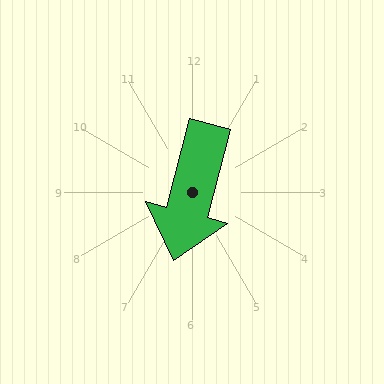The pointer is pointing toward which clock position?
Roughly 6 o'clock.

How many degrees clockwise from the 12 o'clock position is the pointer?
Approximately 195 degrees.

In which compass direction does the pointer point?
South.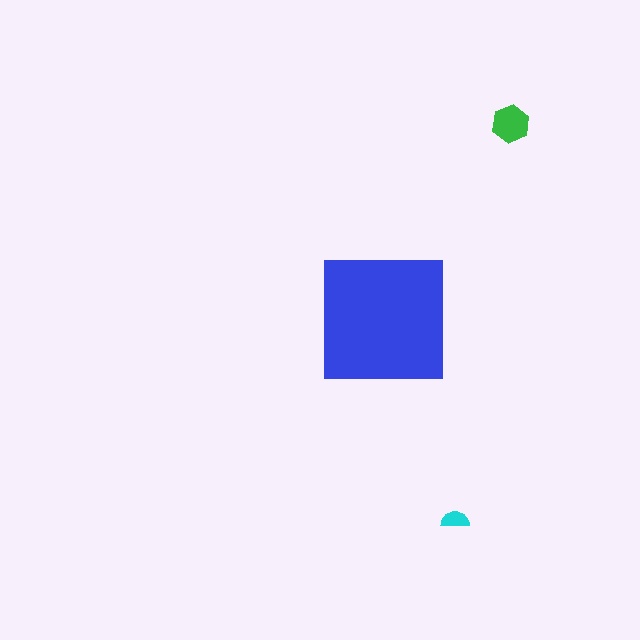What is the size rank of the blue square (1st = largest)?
1st.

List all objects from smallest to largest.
The cyan semicircle, the green hexagon, the blue square.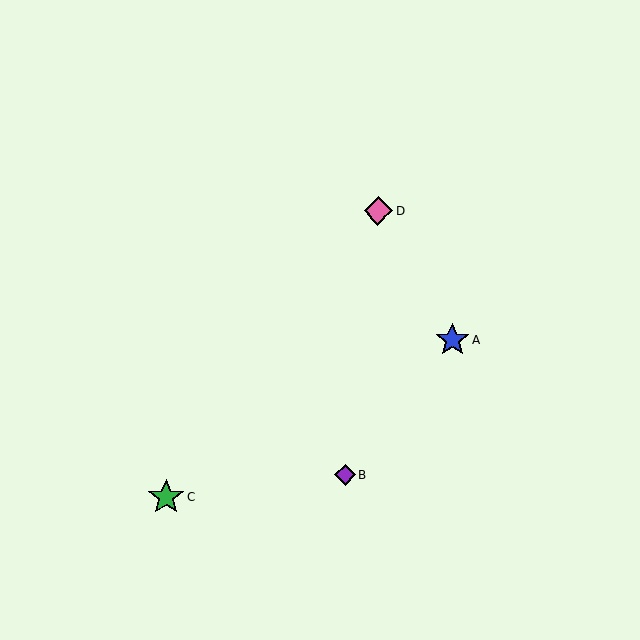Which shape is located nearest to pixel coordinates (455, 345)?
The blue star (labeled A) at (452, 340) is nearest to that location.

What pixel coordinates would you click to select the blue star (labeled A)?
Click at (452, 340) to select the blue star A.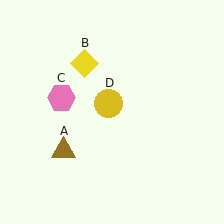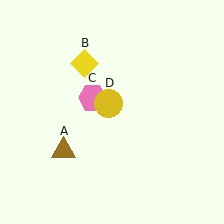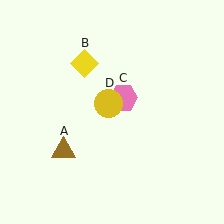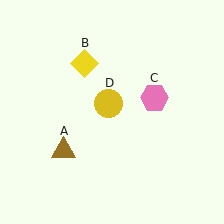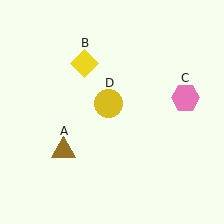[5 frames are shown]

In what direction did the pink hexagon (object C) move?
The pink hexagon (object C) moved right.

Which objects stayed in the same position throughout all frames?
Brown triangle (object A) and yellow diamond (object B) and yellow circle (object D) remained stationary.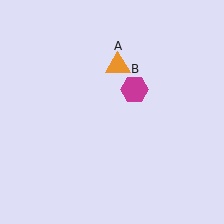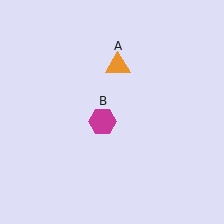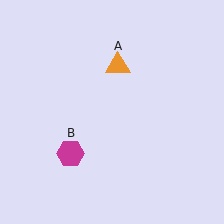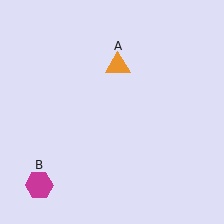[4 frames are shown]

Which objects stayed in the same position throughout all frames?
Orange triangle (object A) remained stationary.